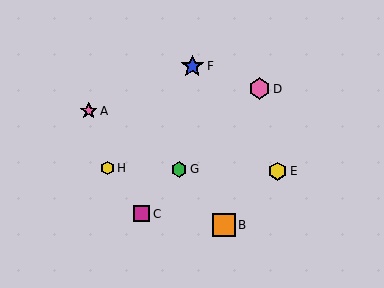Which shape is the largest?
The orange square (labeled B) is the largest.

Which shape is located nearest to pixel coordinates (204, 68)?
The blue star (labeled F) at (192, 66) is nearest to that location.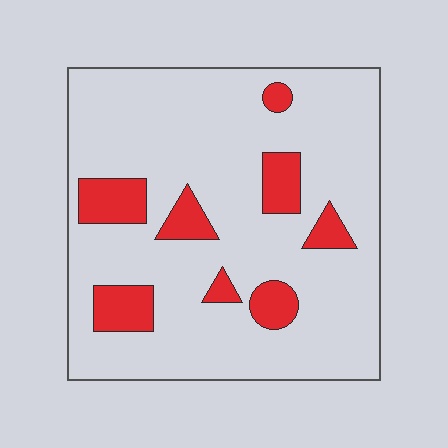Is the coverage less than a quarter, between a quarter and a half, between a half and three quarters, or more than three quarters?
Less than a quarter.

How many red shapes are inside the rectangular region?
8.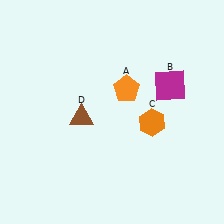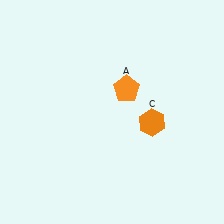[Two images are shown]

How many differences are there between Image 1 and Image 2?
There are 2 differences between the two images.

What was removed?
The magenta square (B), the brown triangle (D) were removed in Image 2.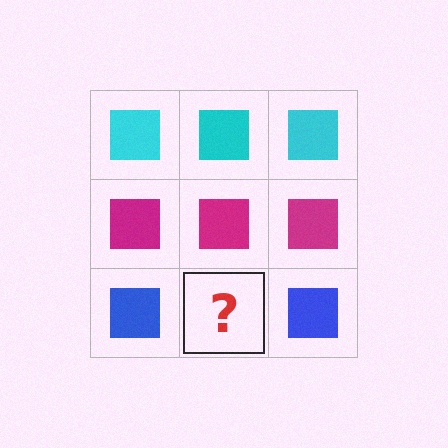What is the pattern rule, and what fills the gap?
The rule is that each row has a consistent color. The gap should be filled with a blue square.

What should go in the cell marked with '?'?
The missing cell should contain a blue square.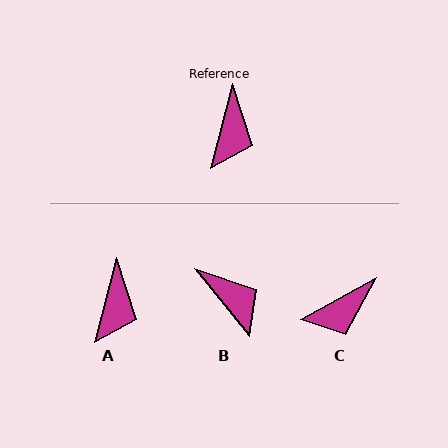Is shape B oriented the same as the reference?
No, it is off by about 53 degrees.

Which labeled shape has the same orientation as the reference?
A.